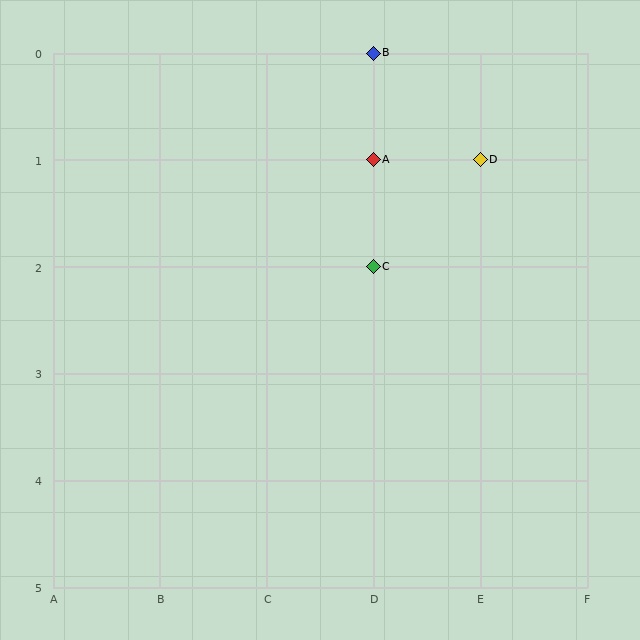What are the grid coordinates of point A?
Point A is at grid coordinates (D, 1).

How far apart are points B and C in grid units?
Points B and C are 2 rows apart.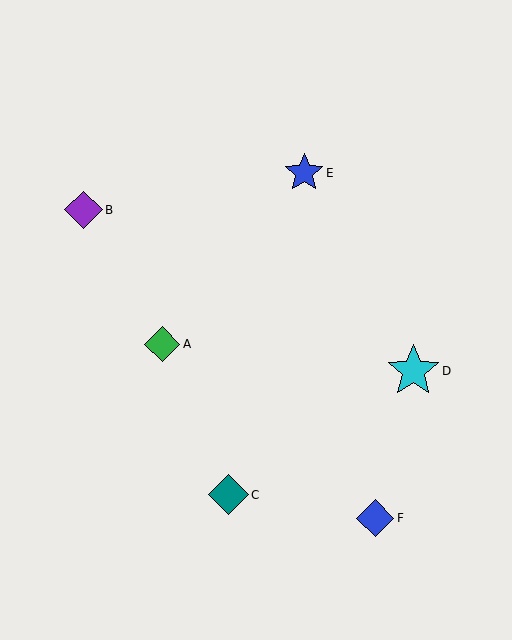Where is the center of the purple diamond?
The center of the purple diamond is at (83, 210).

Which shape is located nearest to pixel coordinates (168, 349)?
The green diamond (labeled A) at (162, 344) is nearest to that location.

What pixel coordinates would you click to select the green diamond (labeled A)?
Click at (162, 344) to select the green diamond A.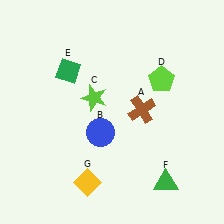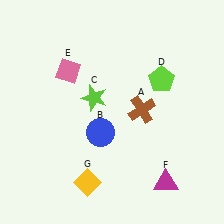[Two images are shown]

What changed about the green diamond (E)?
In Image 1, E is green. In Image 2, it changed to pink.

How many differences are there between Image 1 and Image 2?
There are 2 differences between the two images.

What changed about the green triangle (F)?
In Image 1, F is green. In Image 2, it changed to magenta.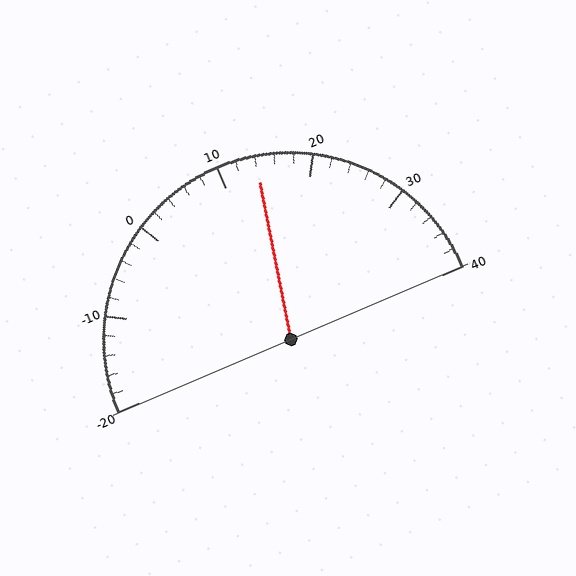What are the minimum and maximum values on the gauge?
The gauge ranges from -20 to 40.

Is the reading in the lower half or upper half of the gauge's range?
The reading is in the upper half of the range (-20 to 40).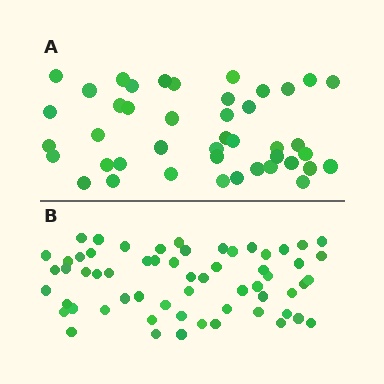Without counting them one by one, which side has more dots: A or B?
Region B (the bottom region) has more dots.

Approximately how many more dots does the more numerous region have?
Region B has approximately 15 more dots than region A.